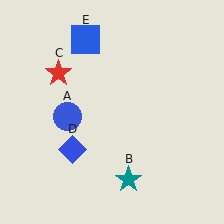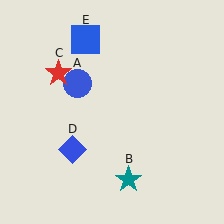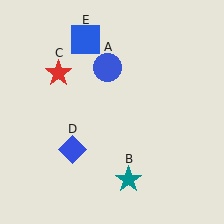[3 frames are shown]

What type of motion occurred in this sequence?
The blue circle (object A) rotated clockwise around the center of the scene.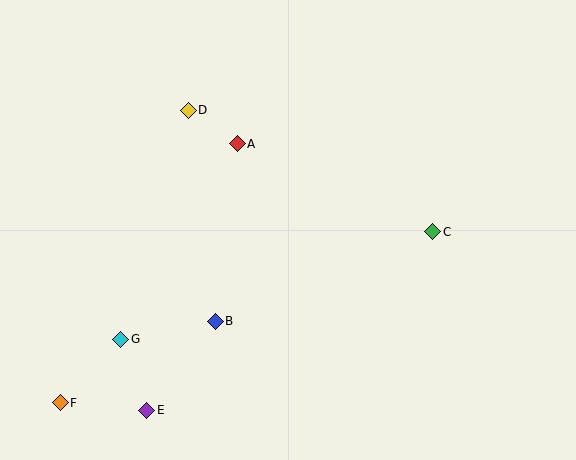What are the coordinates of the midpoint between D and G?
The midpoint between D and G is at (155, 225).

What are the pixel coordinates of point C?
Point C is at (433, 232).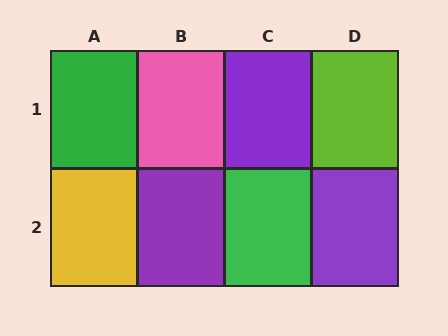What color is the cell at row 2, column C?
Green.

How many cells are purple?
3 cells are purple.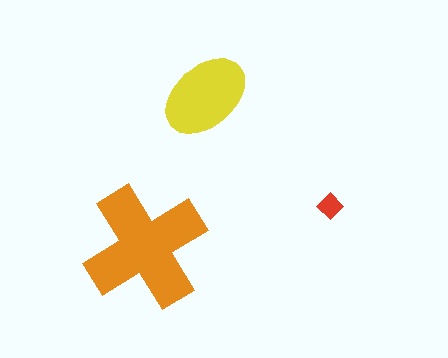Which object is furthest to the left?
The orange cross is leftmost.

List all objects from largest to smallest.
The orange cross, the yellow ellipse, the red diamond.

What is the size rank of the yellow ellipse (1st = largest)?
2nd.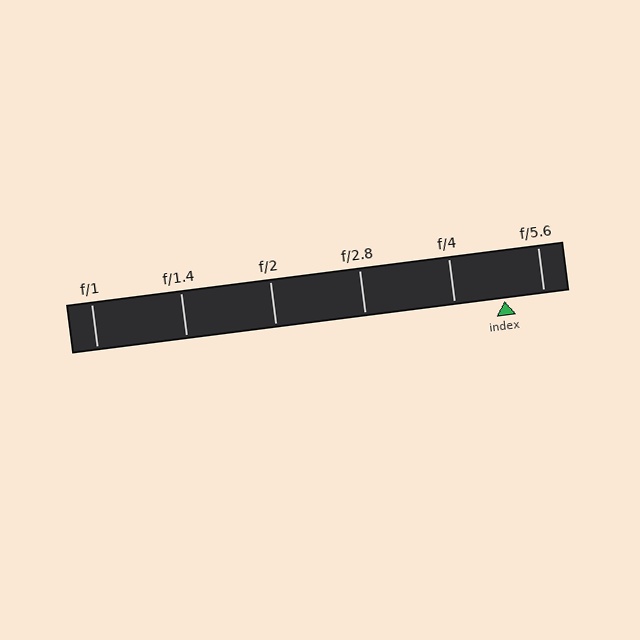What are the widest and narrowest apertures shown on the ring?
The widest aperture shown is f/1 and the narrowest is f/5.6.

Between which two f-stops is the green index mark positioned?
The index mark is between f/4 and f/5.6.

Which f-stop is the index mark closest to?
The index mark is closest to f/5.6.